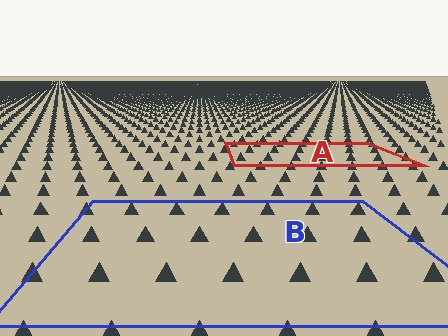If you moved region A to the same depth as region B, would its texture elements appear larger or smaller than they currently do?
They would appear larger. At a closer depth, the same texture elements are projected at a bigger on-screen size.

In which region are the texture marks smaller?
The texture marks are smaller in region A, because it is farther away.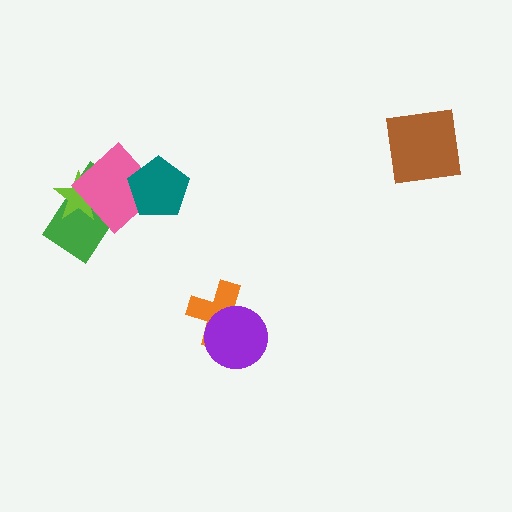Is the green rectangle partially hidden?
Yes, it is partially covered by another shape.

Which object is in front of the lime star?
The pink diamond is in front of the lime star.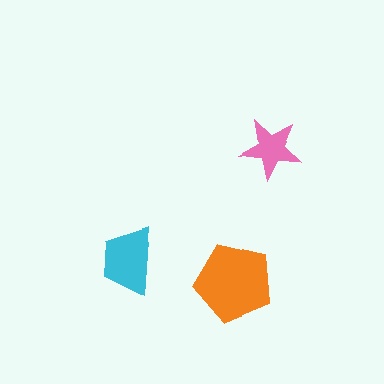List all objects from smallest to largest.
The pink star, the cyan trapezoid, the orange pentagon.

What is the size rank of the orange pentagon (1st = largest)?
1st.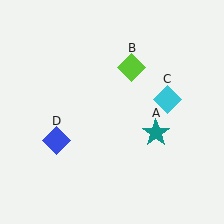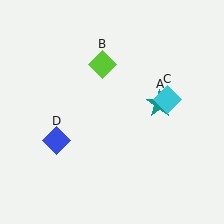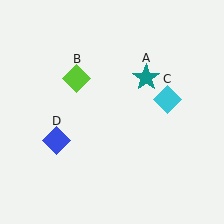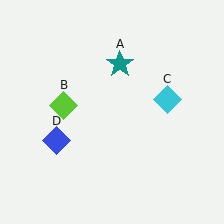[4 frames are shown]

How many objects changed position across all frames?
2 objects changed position: teal star (object A), lime diamond (object B).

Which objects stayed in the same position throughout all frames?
Cyan diamond (object C) and blue diamond (object D) remained stationary.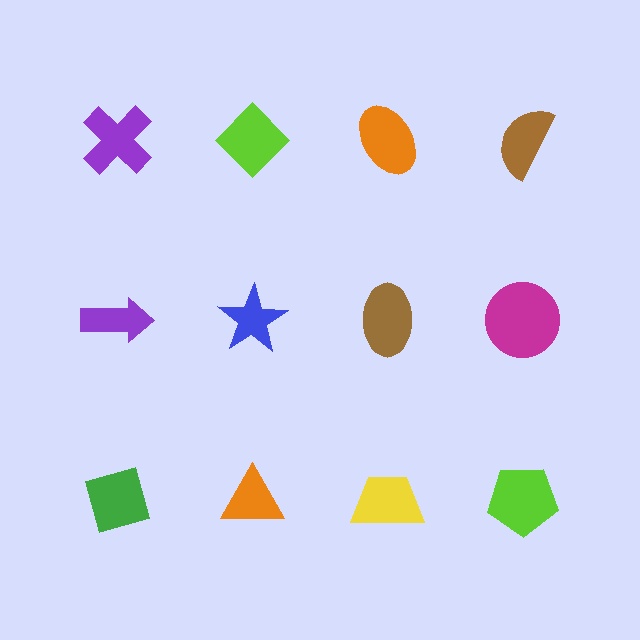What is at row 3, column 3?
A yellow trapezoid.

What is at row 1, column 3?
An orange ellipse.